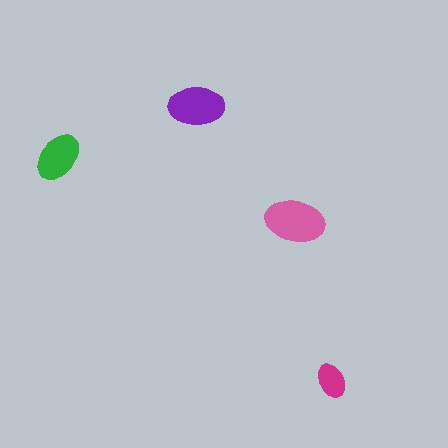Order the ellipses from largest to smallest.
the pink one, the purple one, the green one, the magenta one.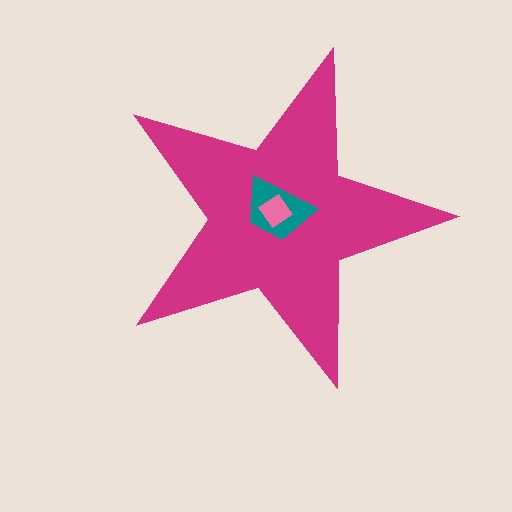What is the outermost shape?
The magenta star.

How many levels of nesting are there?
3.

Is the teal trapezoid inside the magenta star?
Yes.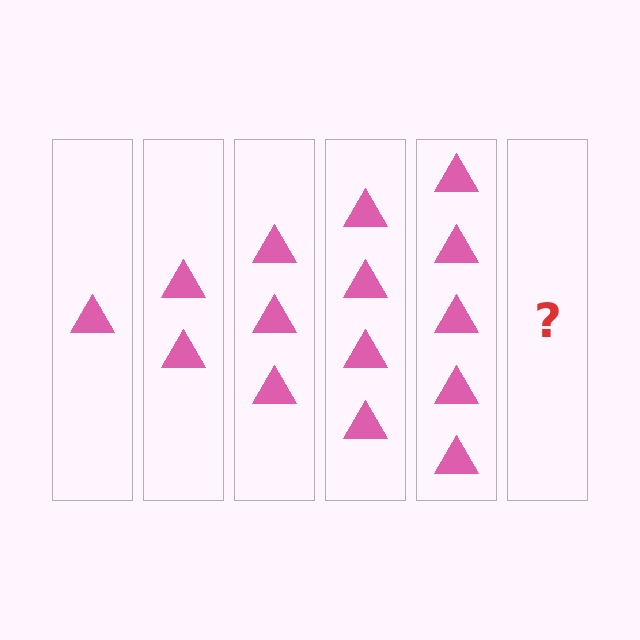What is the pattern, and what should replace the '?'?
The pattern is that each step adds one more triangle. The '?' should be 6 triangles.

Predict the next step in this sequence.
The next step is 6 triangles.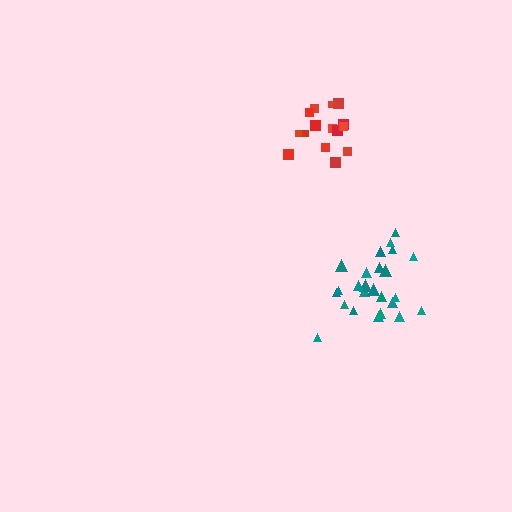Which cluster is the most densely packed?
Red.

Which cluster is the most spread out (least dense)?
Teal.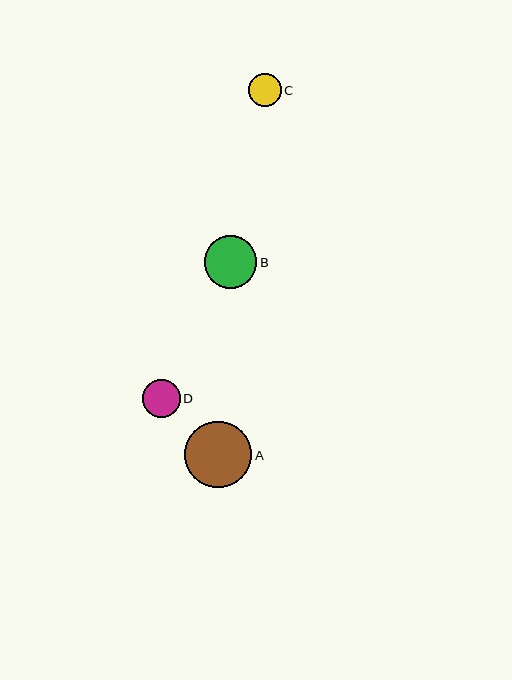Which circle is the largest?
Circle A is the largest with a size of approximately 67 pixels.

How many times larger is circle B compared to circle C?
Circle B is approximately 1.6 times the size of circle C.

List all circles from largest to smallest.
From largest to smallest: A, B, D, C.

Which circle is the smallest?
Circle C is the smallest with a size of approximately 33 pixels.